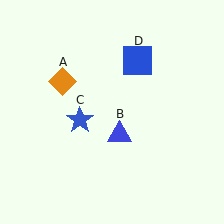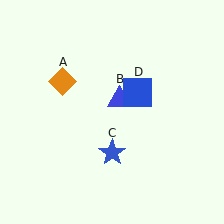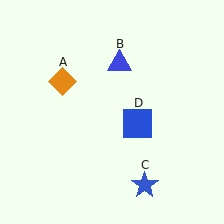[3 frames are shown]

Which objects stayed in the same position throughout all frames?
Orange diamond (object A) remained stationary.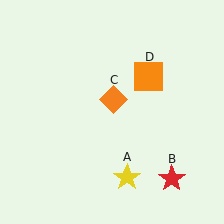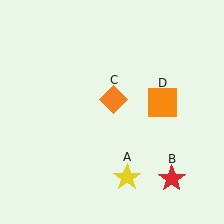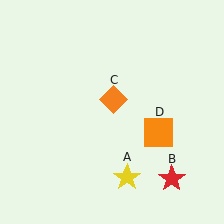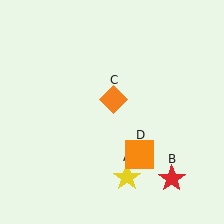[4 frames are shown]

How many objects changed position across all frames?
1 object changed position: orange square (object D).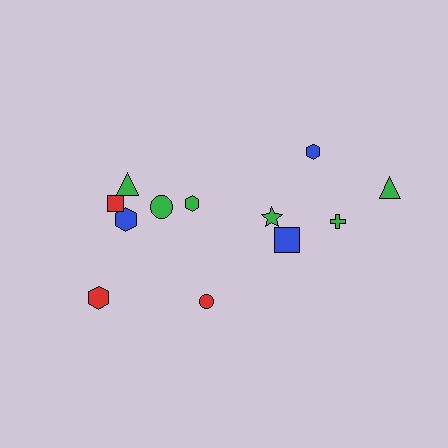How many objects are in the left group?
There are 7 objects.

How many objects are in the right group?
There are 5 objects.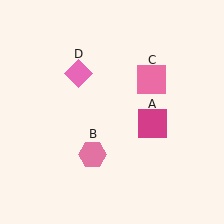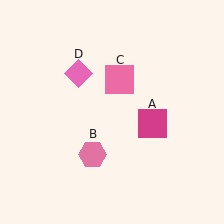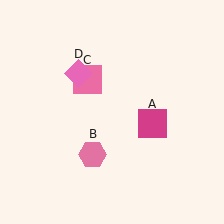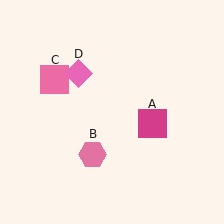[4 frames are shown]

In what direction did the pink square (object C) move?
The pink square (object C) moved left.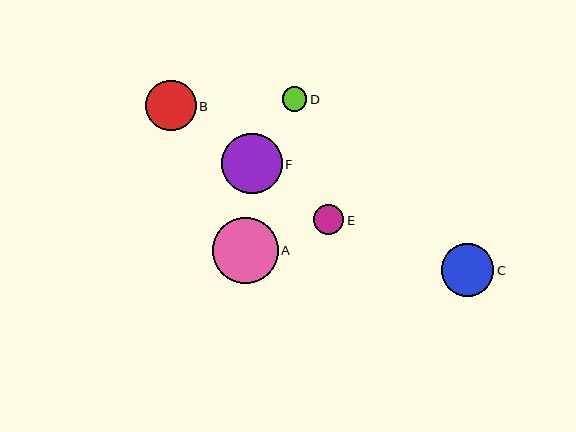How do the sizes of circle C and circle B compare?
Circle C and circle B are approximately the same size.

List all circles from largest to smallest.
From largest to smallest: A, F, C, B, E, D.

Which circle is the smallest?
Circle D is the smallest with a size of approximately 25 pixels.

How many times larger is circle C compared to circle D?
Circle C is approximately 2.1 times the size of circle D.